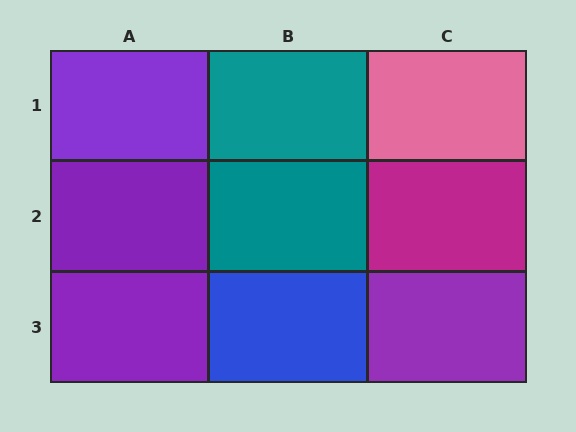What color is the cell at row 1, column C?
Pink.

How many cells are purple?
4 cells are purple.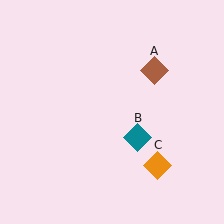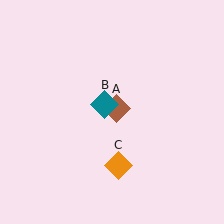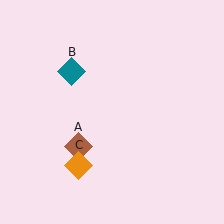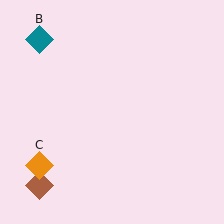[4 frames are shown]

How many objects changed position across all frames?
3 objects changed position: brown diamond (object A), teal diamond (object B), orange diamond (object C).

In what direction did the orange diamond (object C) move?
The orange diamond (object C) moved left.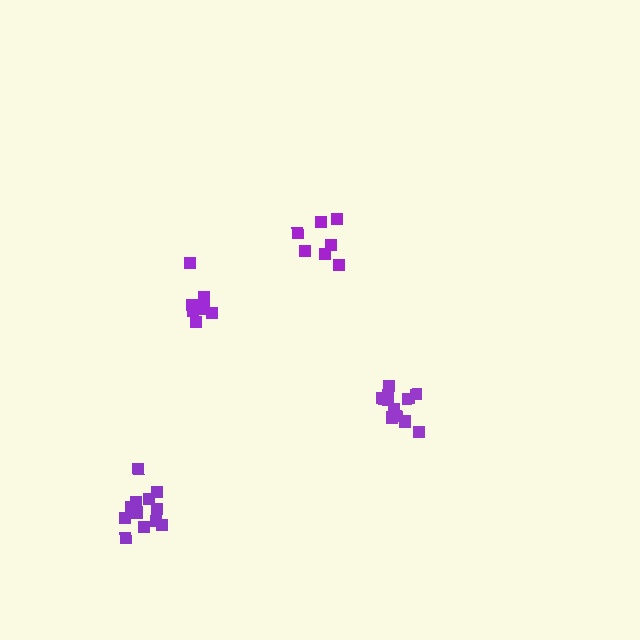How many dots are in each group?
Group 1: 12 dots, Group 2: 7 dots, Group 3: 7 dots, Group 4: 12 dots (38 total).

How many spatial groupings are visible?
There are 4 spatial groupings.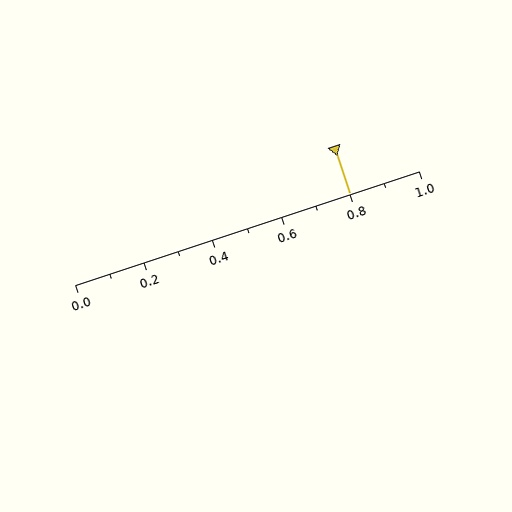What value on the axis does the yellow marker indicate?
The marker indicates approximately 0.8.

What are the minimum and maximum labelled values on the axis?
The axis runs from 0.0 to 1.0.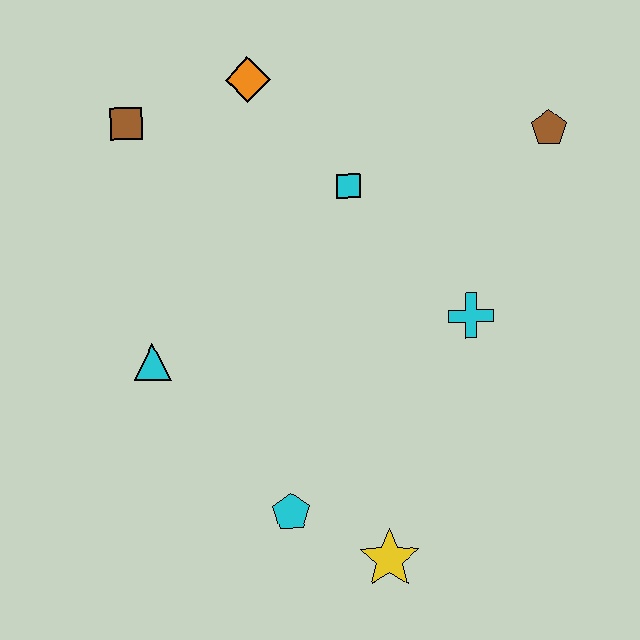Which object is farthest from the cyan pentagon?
The brown pentagon is farthest from the cyan pentagon.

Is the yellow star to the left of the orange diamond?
No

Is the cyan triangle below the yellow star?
No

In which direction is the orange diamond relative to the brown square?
The orange diamond is to the right of the brown square.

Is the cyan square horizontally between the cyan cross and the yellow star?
No